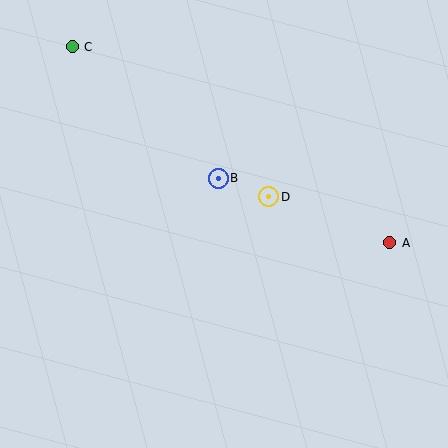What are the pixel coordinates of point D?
Point D is at (269, 197).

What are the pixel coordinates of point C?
Point C is at (72, 47).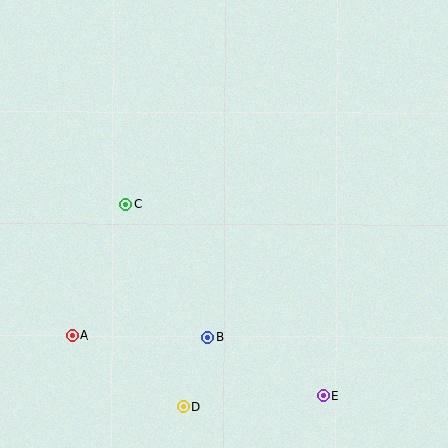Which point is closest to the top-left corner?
Point C is closest to the top-left corner.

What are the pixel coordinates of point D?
Point D is at (184, 407).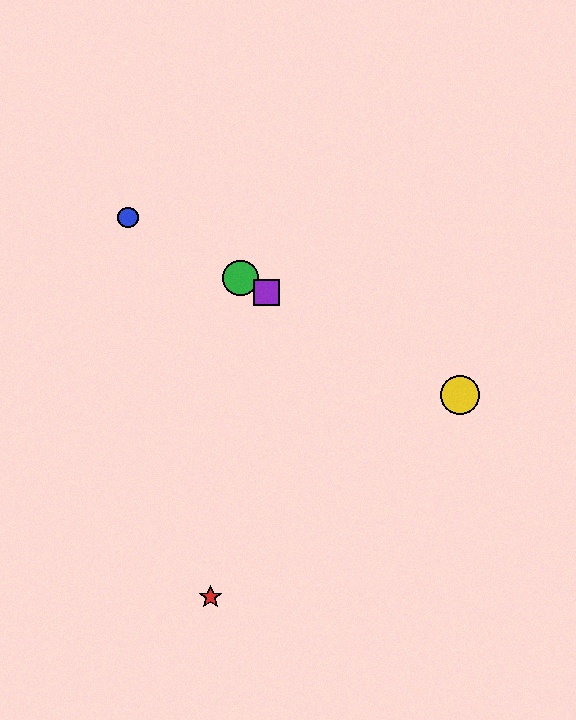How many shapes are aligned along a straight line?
4 shapes (the blue circle, the green circle, the yellow circle, the purple square) are aligned along a straight line.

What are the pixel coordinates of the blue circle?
The blue circle is at (128, 218).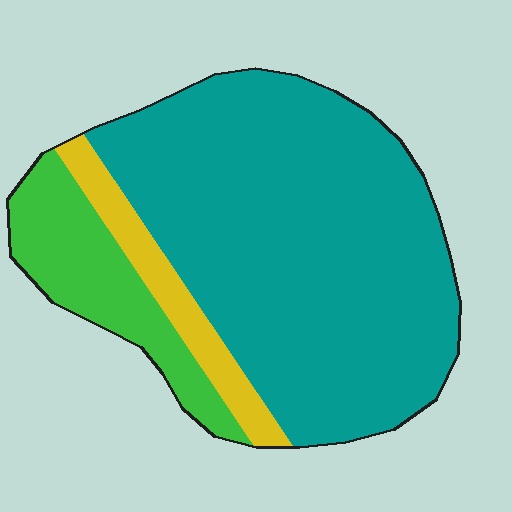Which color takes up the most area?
Teal, at roughly 75%.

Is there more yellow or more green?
Green.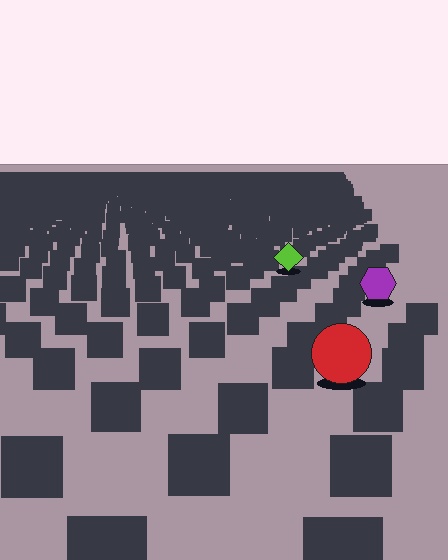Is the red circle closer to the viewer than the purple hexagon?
Yes. The red circle is closer — you can tell from the texture gradient: the ground texture is coarser near it.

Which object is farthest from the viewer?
The lime diamond is farthest from the viewer. It appears smaller and the ground texture around it is denser.